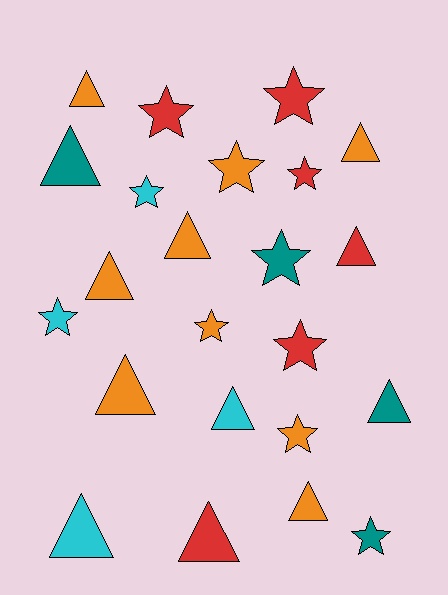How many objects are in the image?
There are 23 objects.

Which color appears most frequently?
Orange, with 9 objects.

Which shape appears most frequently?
Triangle, with 12 objects.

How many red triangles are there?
There are 2 red triangles.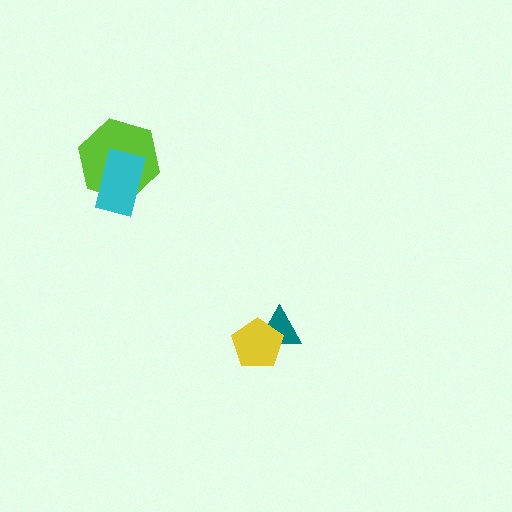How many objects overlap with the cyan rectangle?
1 object overlaps with the cyan rectangle.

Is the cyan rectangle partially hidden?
No, no other shape covers it.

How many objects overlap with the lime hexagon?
1 object overlaps with the lime hexagon.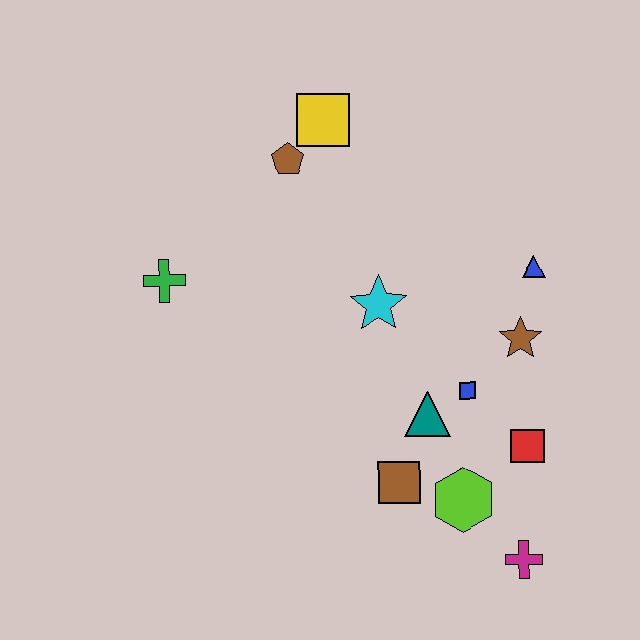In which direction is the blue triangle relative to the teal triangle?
The blue triangle is above the teal triangle.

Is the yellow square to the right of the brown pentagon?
Yes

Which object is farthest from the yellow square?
The magenta cross is farthest from the yellow square.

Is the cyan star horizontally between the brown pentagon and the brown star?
Yes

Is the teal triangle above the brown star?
No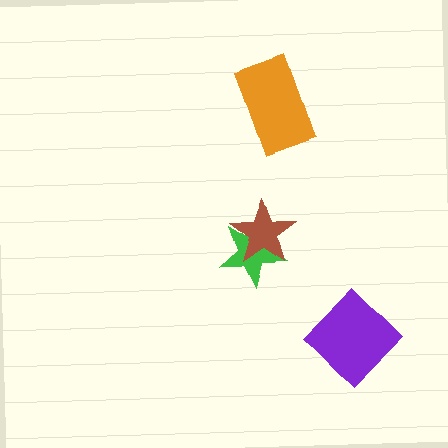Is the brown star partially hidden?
No, no other shape covers it.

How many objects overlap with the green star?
1 object overlaps with the green star.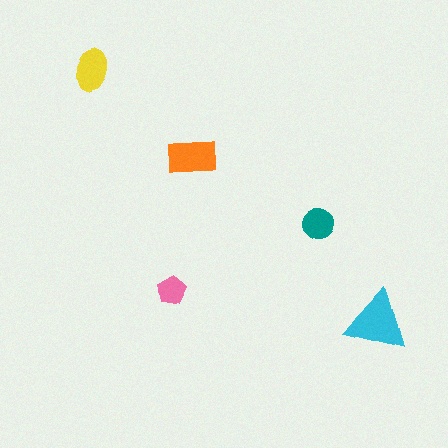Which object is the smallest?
The pink pentagon.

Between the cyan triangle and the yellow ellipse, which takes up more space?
The cyan triangle.